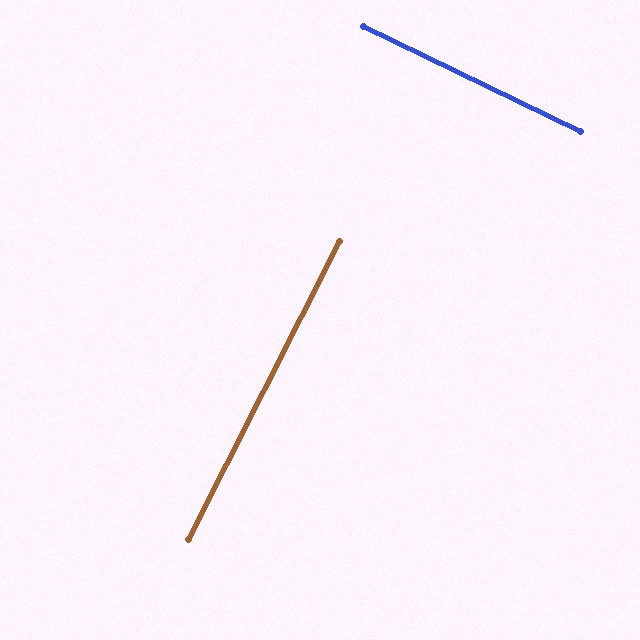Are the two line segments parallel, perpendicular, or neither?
Perpendicular — they meet at approximately 89°.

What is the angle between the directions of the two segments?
Approximately 89 degrees.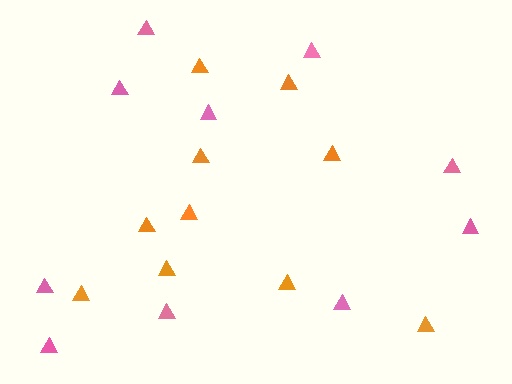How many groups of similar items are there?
There are 2 groups: one group of pink triangles (10) and one group of orange triangles (10).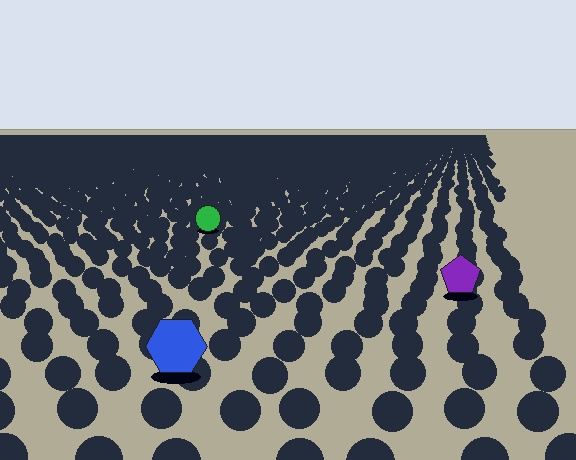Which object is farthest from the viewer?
The green circle is farthest from the viewer. It appears smaller and the ground texture around it is denser.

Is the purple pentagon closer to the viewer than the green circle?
Yes. The purple pentagon is closer — you can tell from the texture gradient: the ground texture is coarser near it.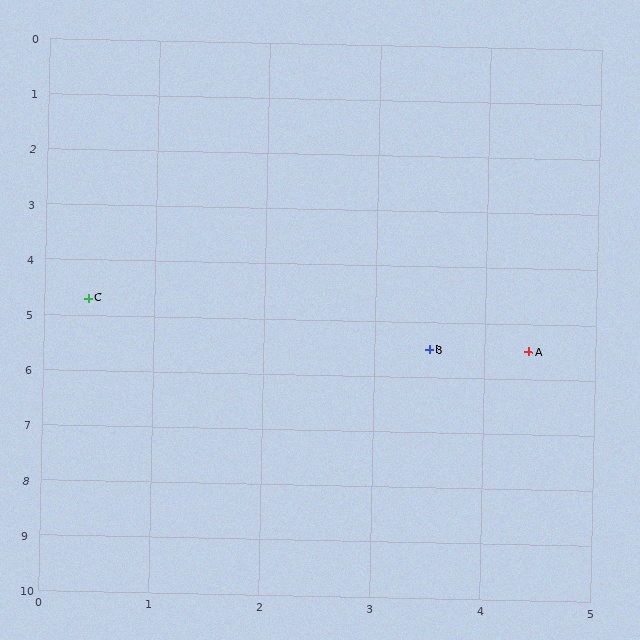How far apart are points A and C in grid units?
Points A and C are about 4.1 grid units apart.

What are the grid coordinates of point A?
Point A is at approximately (4.4, 5.5).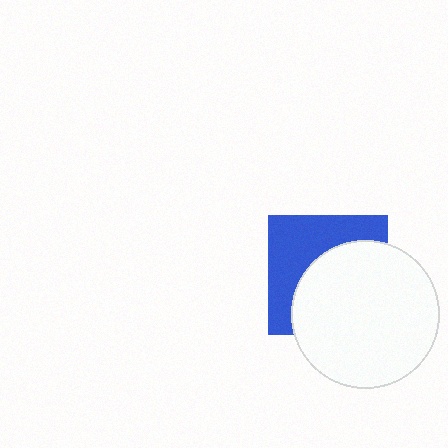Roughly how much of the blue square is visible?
A small part of it is visible (roughly 45%).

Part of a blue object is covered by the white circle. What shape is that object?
It is a square.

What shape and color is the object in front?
The object in front is a white circle.